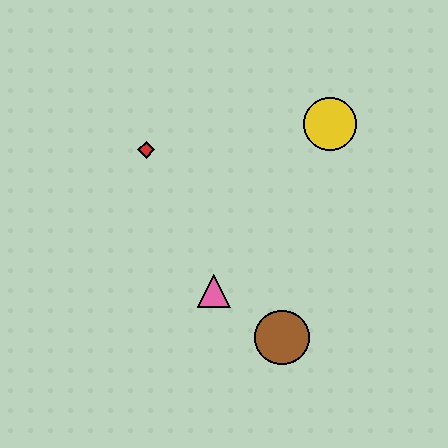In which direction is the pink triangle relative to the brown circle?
The pink triangle is to the left of the brown circle.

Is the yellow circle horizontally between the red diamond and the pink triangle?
No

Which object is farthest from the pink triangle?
The yellow circle is farthest from the pink triangle.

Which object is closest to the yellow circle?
The red diamond is closest to the yellow circle.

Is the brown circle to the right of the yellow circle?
No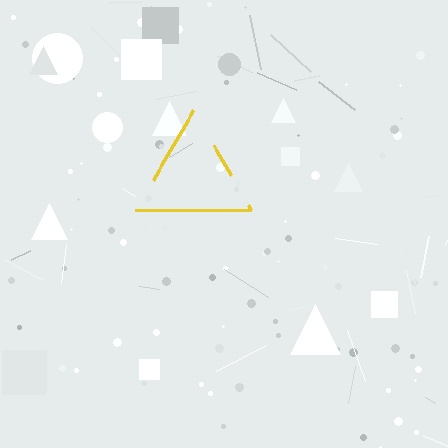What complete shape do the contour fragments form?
The contour fragments form a triangle.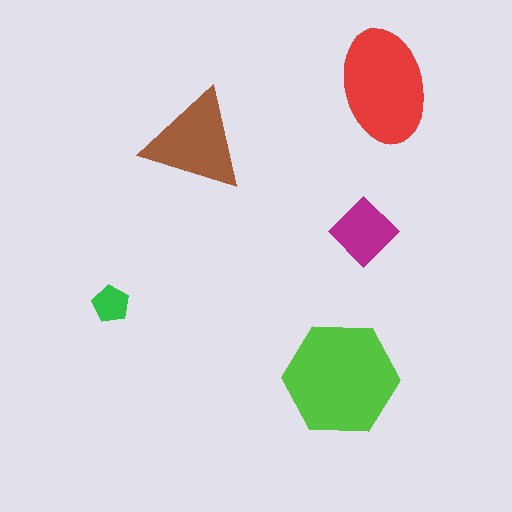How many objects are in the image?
There are 5 objects in the image.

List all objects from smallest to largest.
The green pentagon, the magenta diamond, the brown triangle, the red ellipse, the lime hexagon.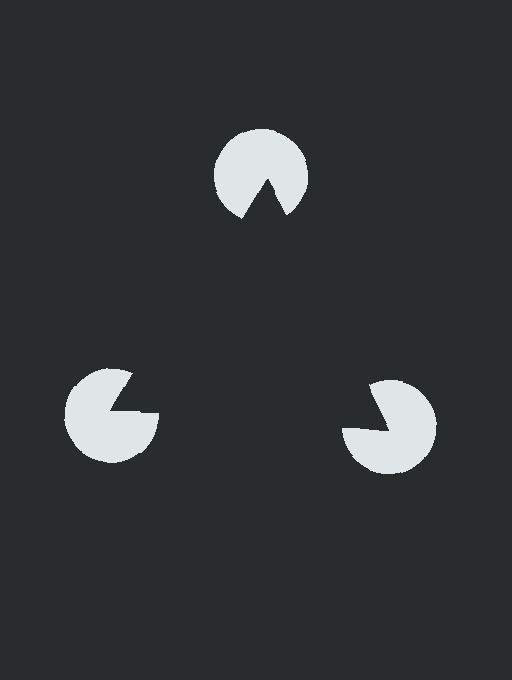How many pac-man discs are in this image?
There are 3 — one at each vertex of the illusory triangle.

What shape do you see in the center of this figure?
An illusory triangle — its edges are inferred from the aligned wedge cuts in the pac-man discs, not physically drawn.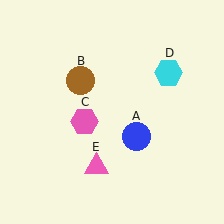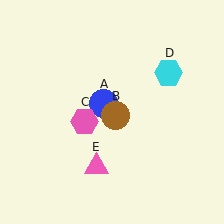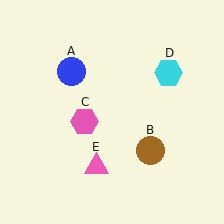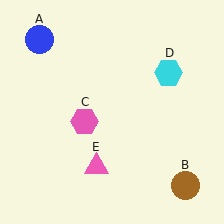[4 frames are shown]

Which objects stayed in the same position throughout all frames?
Pink hexagon (object C) and cyan hexagon (object D) and pink triangle (object E) remained stationary.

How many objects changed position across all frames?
2 objects changed position: blue circle (object A), brown circle (object B).